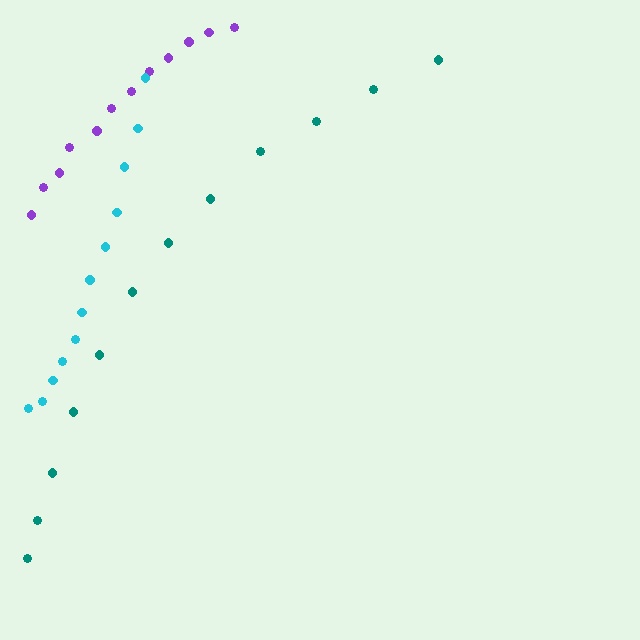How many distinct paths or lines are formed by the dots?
There are 3 distinct paths.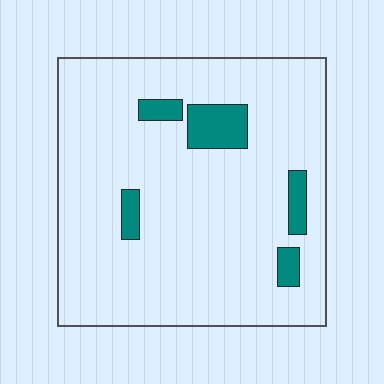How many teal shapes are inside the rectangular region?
5.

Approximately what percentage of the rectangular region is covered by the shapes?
Approximately 10%.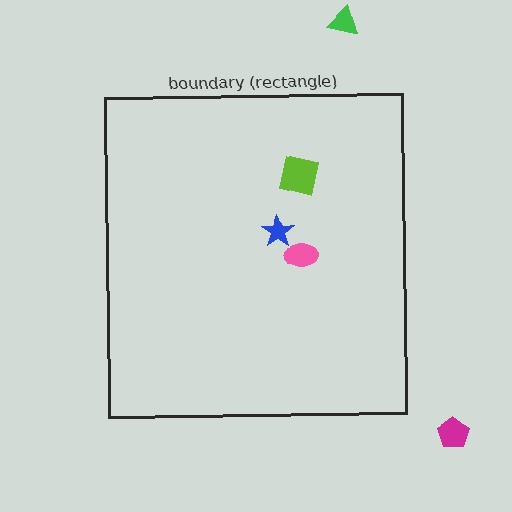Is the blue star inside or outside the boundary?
Inside.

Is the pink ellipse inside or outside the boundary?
Inside.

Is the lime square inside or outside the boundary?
Inside.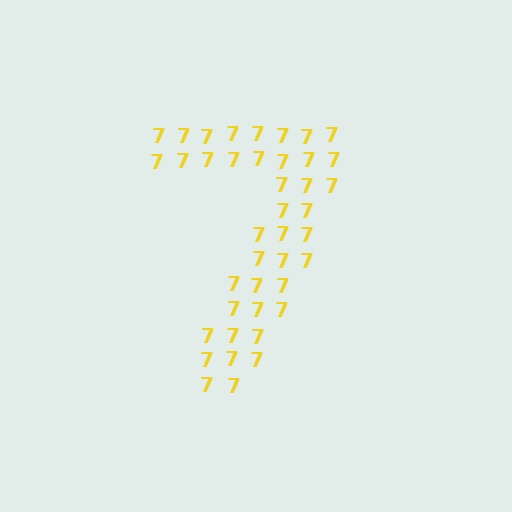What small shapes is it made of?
It is made of small digit 7's.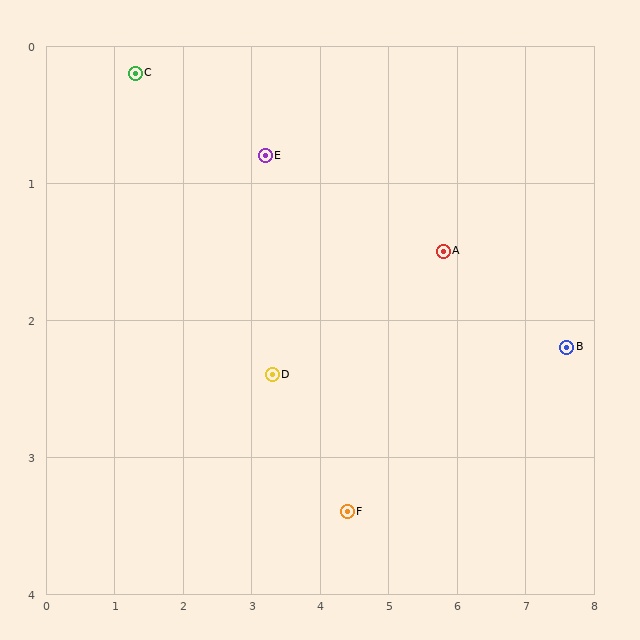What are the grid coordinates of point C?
Point C is at approximately (1.3, 0.2).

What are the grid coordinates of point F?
Point F is at approximately (4.4, 3.4).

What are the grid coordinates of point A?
Point A is at approximately (5.8, 1.5).